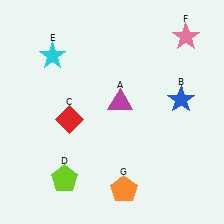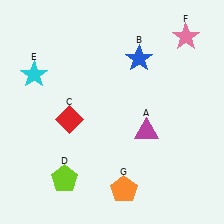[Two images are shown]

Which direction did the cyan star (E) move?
The cyan star (E) moved down.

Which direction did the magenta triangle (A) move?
The magenta triangle (A) moved down.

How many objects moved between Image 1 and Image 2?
3 objects moved between the two images.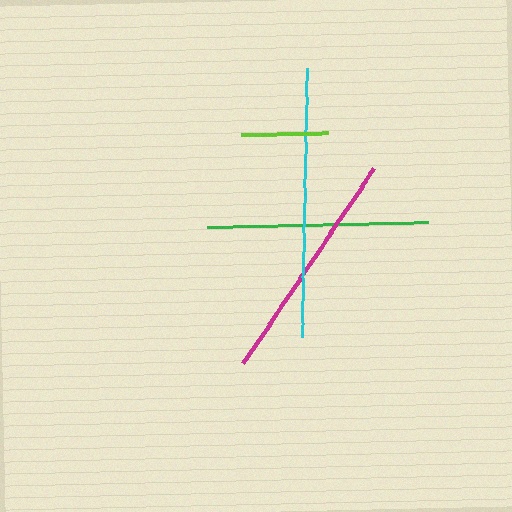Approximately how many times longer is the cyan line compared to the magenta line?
The cyan line is approximately 1.1 times the length of the magenta line.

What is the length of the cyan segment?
The cyan segment is approximately 269 pixels long.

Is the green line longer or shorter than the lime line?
The green line is longer than the lime line.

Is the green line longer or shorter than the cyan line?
The cyan line is longer than the green line.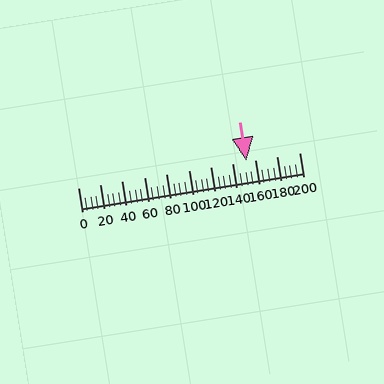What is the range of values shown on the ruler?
The ruler shows values from 0 to 200.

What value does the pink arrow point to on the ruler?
The pink arrow points to approximately 152.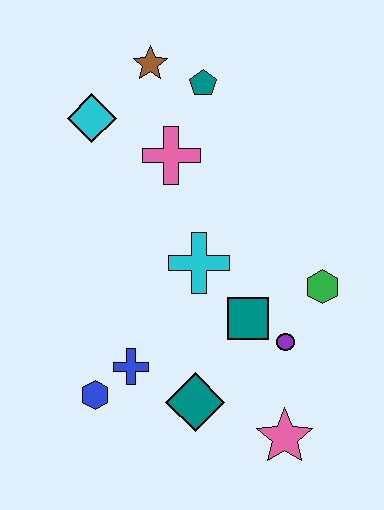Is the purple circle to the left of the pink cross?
No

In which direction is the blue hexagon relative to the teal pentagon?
The blue hexagon is below the teal pentagon.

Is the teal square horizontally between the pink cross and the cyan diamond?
No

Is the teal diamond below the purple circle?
Yes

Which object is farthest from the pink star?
The brown star is farthest from the pink star.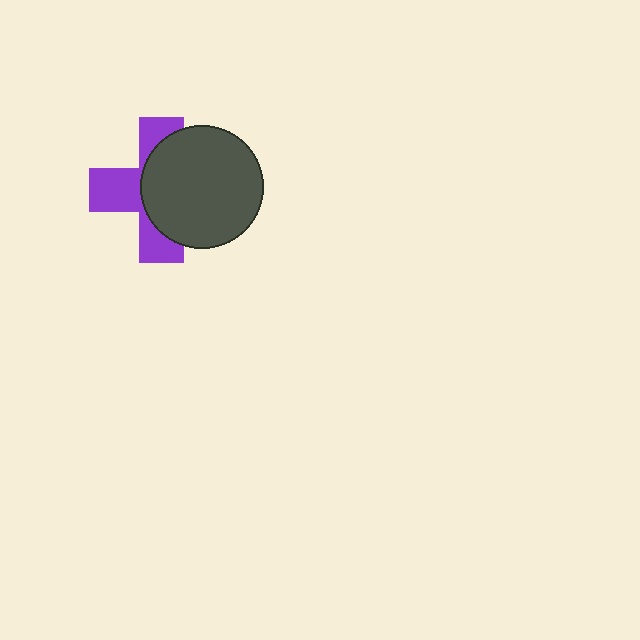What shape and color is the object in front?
The object in front is a dark gray circle.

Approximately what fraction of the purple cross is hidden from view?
Roughly 55% of the purple cross is hidden behind the dark gray circle.